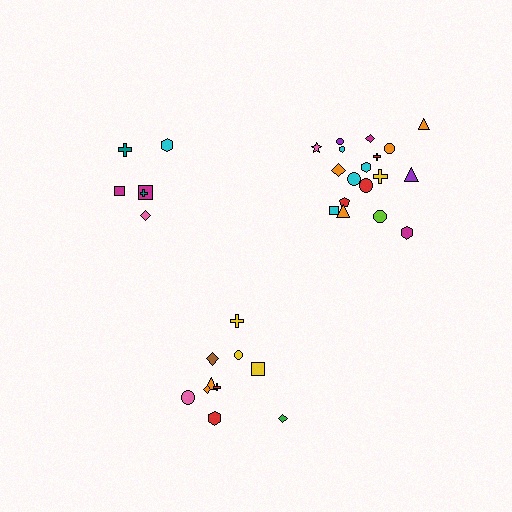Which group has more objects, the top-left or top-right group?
The top-right group.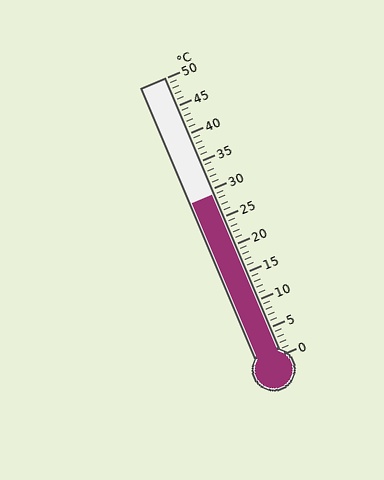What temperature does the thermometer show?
The thermometer shows approximately 29°C.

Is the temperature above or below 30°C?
The temperature is below 30°C.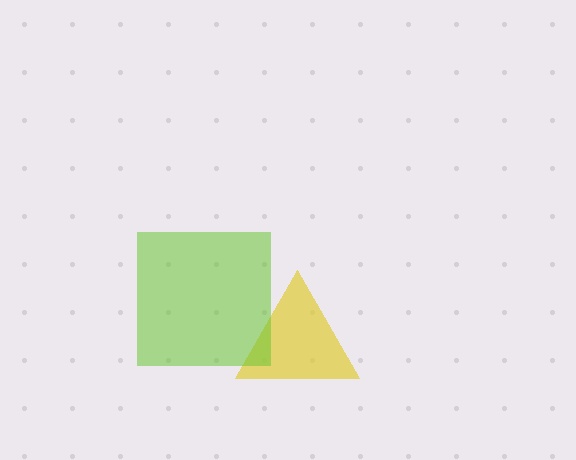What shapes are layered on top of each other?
The layered shapes are: a yellow triangle, a lime square.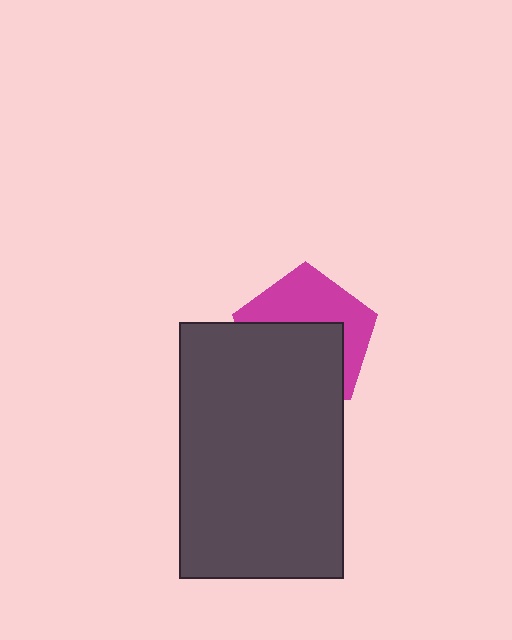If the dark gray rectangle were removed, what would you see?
You would see the complete magenta pentagon.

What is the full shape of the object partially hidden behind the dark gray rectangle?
The partially hidden object is a magenta pentagon.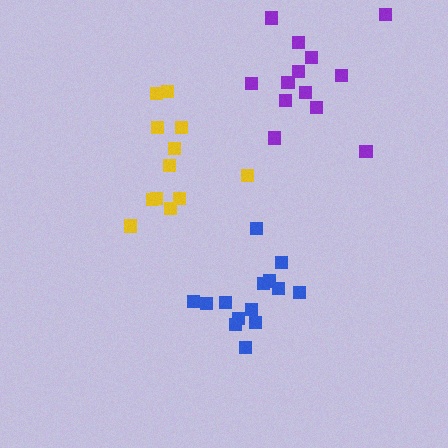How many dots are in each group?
Group 1: 14 dots, Group 2: 12 dots, Group 3: 13 dots (39 total).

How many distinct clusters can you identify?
There are 3 distinct clusters.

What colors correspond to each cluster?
The clusters are colored: blue, yellow, purple.